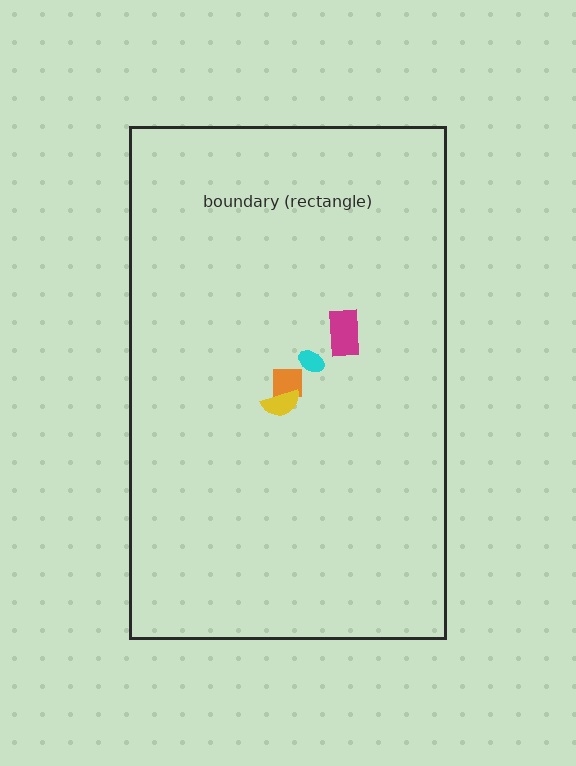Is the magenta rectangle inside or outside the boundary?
Inside.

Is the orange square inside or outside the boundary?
Inside.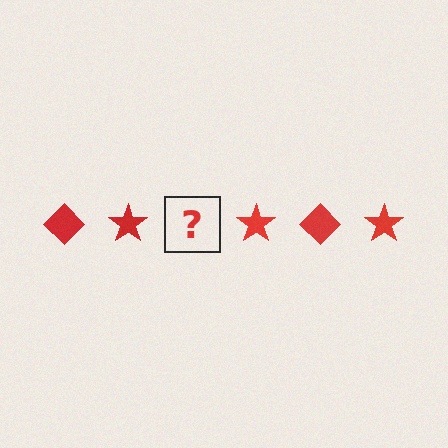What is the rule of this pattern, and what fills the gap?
The rule is that the pattern cycles through diamond, star shapes in red. The gap should be filled with a red diamond.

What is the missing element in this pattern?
The missing element is a red diamond.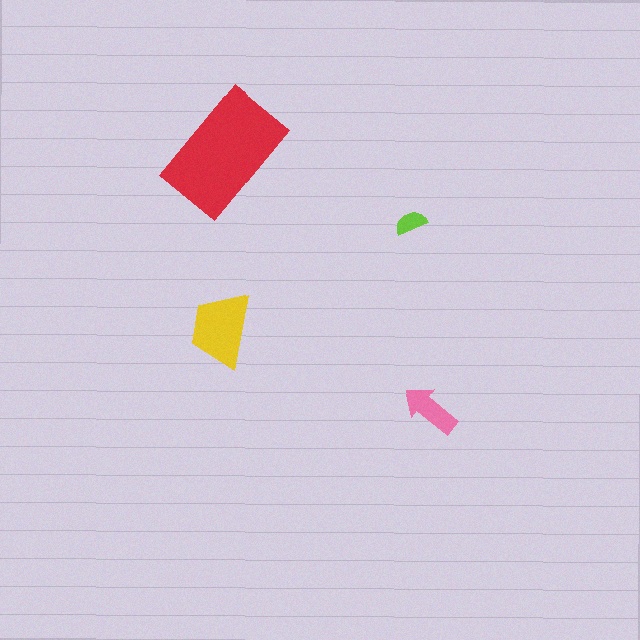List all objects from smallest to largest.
The lime semicircle, the pink arrow, the yellow trapezoid, the red rectangle.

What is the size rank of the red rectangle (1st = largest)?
1st.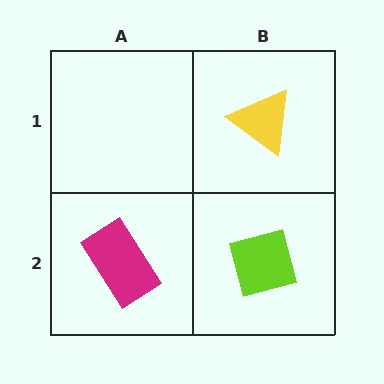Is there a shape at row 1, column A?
No, that cell is empty.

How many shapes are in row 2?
2 shapes.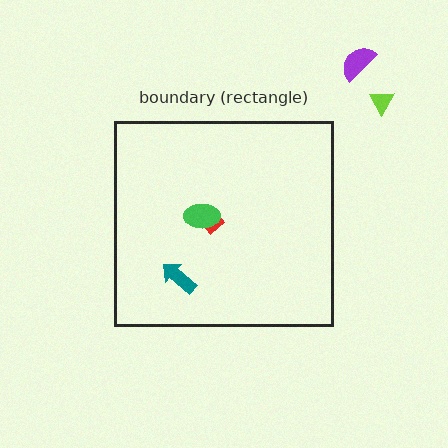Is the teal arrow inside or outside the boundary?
Inside.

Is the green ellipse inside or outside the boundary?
Inside.